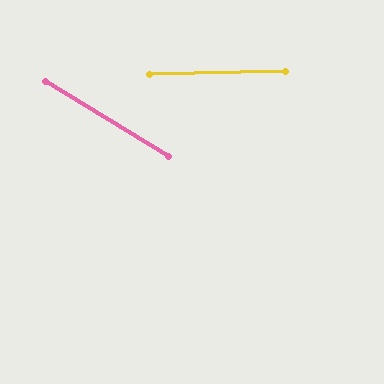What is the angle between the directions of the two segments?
Approximately 33 degrees.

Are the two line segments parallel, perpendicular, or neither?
Neither parallel nor perpendicular — they differ by about 33°.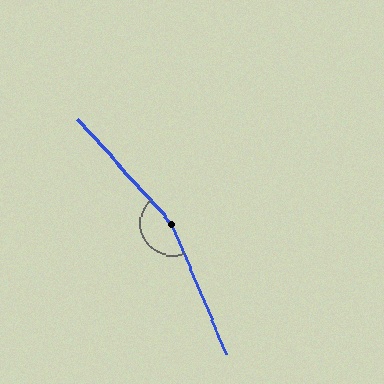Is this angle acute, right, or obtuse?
It is obtuse.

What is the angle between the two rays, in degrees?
Approximately 161 degrees.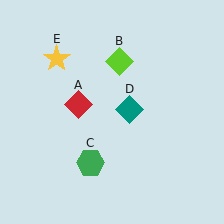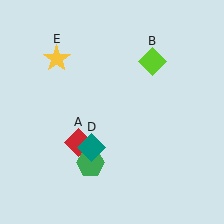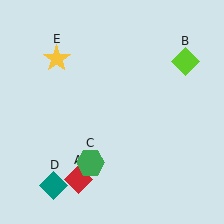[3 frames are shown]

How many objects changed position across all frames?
3 objects changed position: red diamond (object A), lime diamond (object B), teal diamond (object D).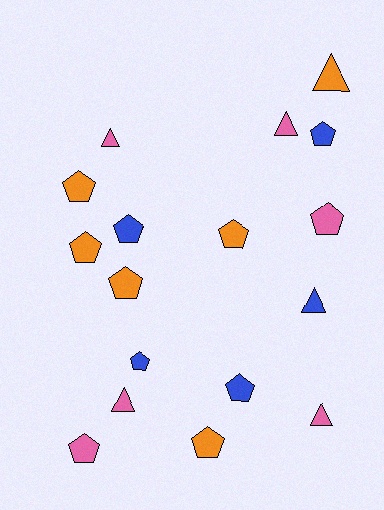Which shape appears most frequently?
Pentagon, with 11 objects.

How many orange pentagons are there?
There are 5 orange pentagons.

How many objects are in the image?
There are 17 objects.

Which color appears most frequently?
Orange, with 6 objects.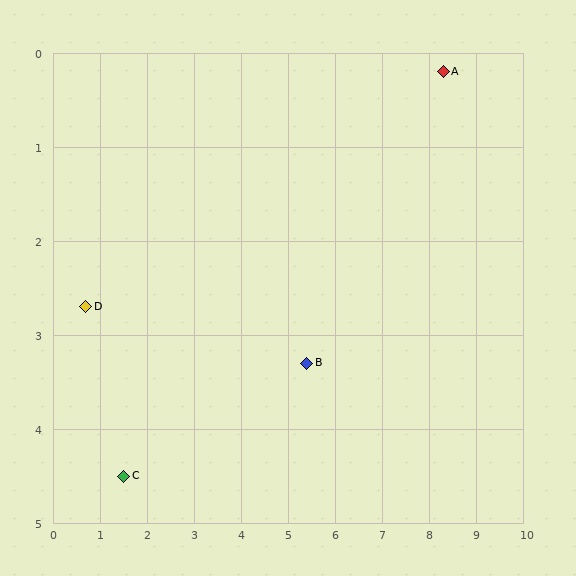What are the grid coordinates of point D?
Point D is at approximately (0.7, 2.7).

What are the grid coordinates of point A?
Point A is at approximately (8.3, 0.2).